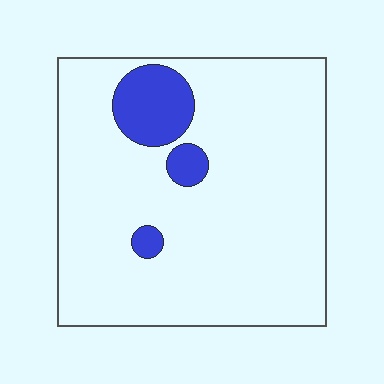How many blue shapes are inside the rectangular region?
3.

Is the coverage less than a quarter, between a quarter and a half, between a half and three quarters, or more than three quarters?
Less than a quarter.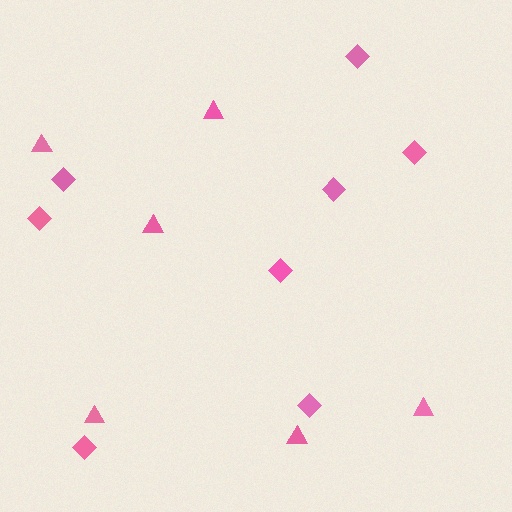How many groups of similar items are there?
There are 2 groups: one group of triangles (6) and one group of diamonds (8).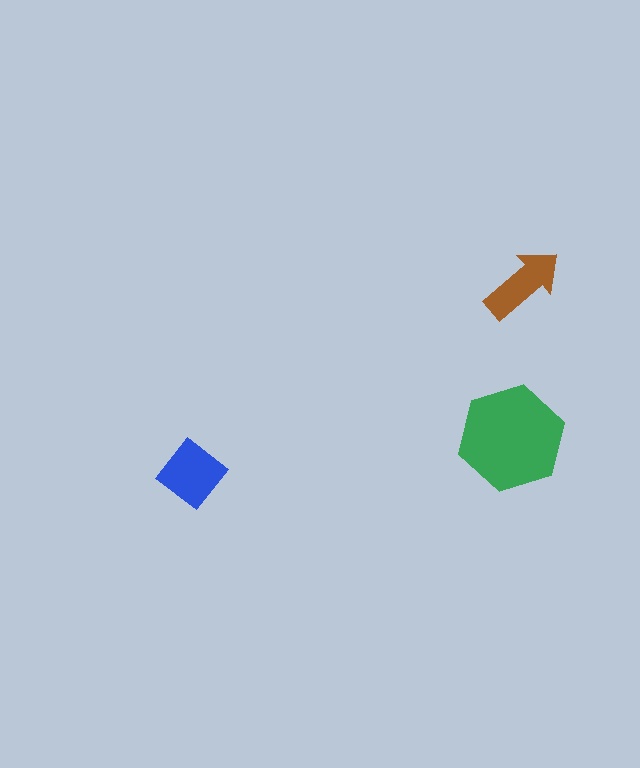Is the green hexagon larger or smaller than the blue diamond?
Larger.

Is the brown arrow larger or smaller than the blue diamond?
Smaller.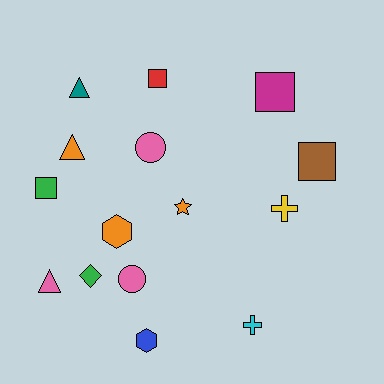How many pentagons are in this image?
There are no pentagons.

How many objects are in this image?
There are 15 objects.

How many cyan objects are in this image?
There is 1 cyan object.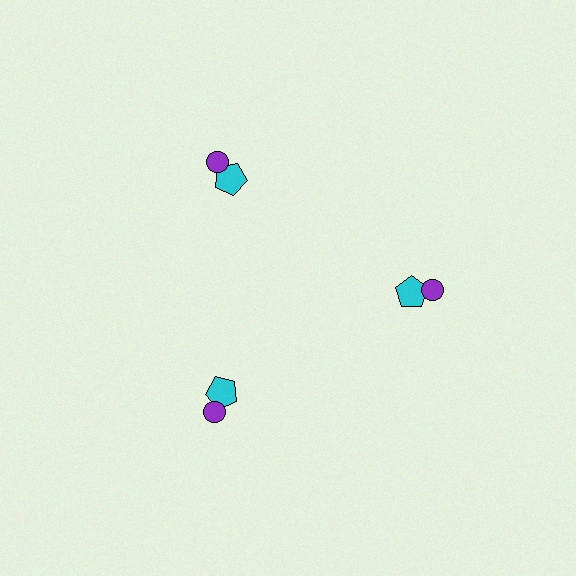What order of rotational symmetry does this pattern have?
This pattern has 3-fold rotational symmetry.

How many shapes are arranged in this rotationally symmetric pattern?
There are 6 shapes, arranged in 3 groups of 2.